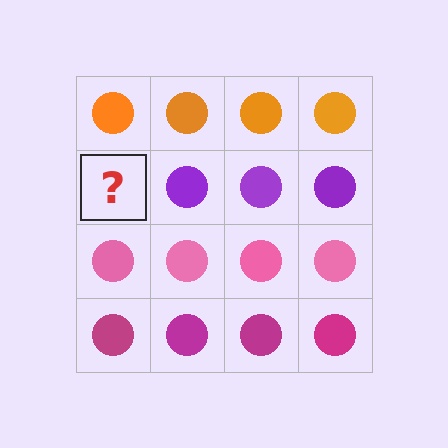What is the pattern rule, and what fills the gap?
The rule is that each row has a consistent color. The gap should be filled with a purple circle.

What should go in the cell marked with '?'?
The missing cell should contain a purple circle.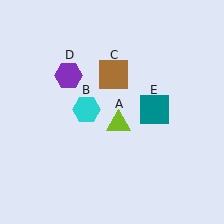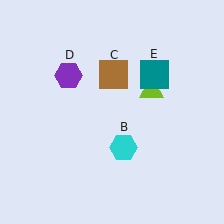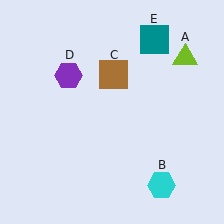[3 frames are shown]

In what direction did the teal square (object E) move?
The teal square (object E) moved up.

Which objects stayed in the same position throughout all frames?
Brown square (object C) and purple hexagon (object D) remained stationary.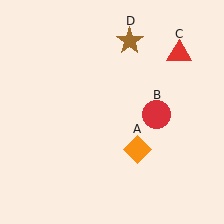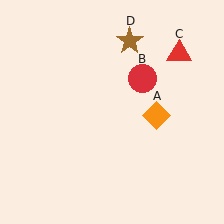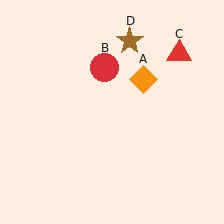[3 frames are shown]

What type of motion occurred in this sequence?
The orange diamond (object A), red circle (object B) rotated counterclockwise around the center of the scene.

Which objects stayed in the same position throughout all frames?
Red triangle (object C) and brown star (object D) remained stationary.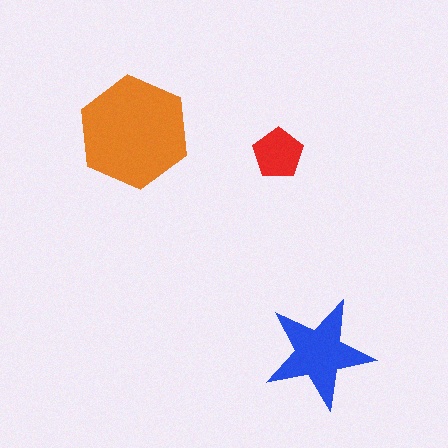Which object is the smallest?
The red pentagon.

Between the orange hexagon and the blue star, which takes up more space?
The orange hexagon.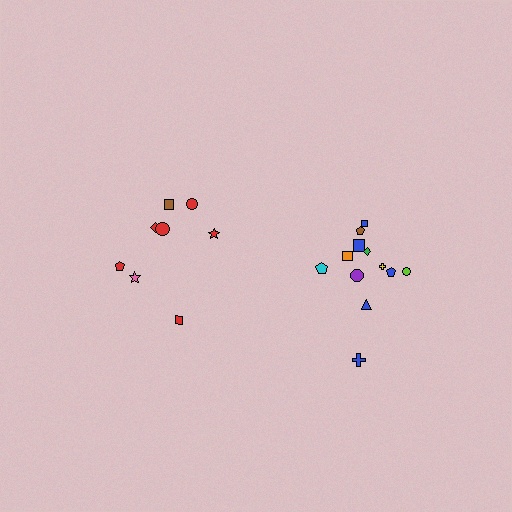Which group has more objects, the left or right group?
The right group.